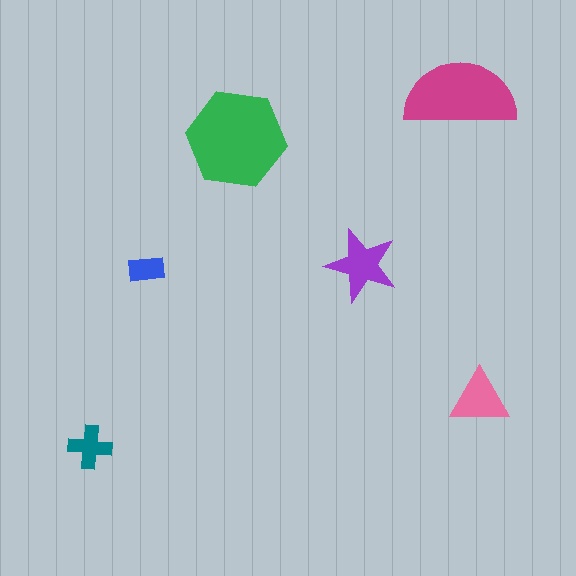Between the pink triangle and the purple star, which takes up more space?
The purple star.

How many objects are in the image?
There are 6 objects in the image.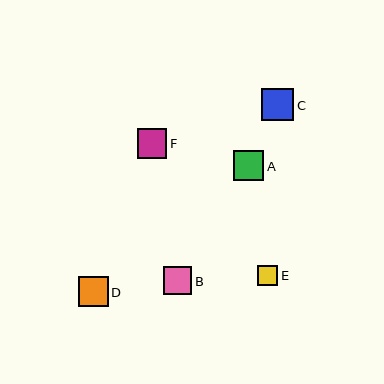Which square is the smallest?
Square E is the smallest with a size of approximately 21 pixels.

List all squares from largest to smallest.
From largest to smallest: C, A, F, D, B, E.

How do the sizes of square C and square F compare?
Square C and square F are approximately the same size.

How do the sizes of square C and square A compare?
Square C and square A are approximately the same size.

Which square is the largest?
Square C is the largest with a size of approximately 32 pixels.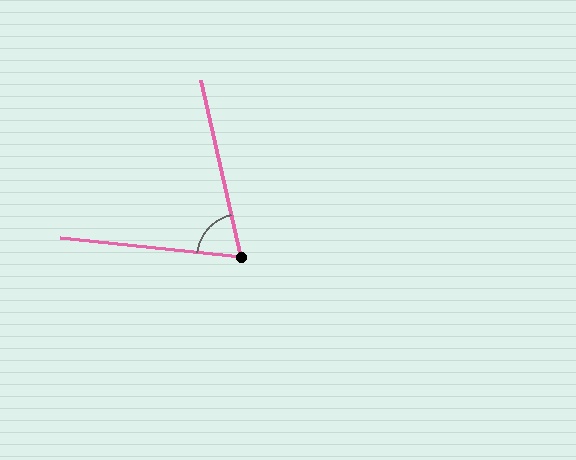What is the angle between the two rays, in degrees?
Approximately 71 degrees.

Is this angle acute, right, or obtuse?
It is acute.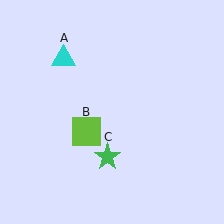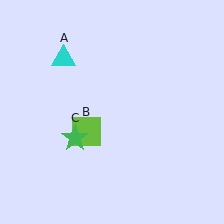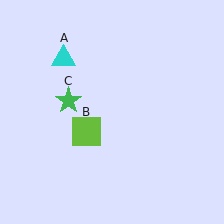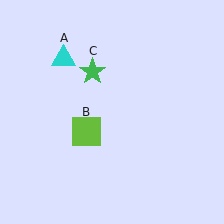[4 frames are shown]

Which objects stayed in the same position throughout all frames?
Cyan triangle (object A) and lime square (object B) remained stationary.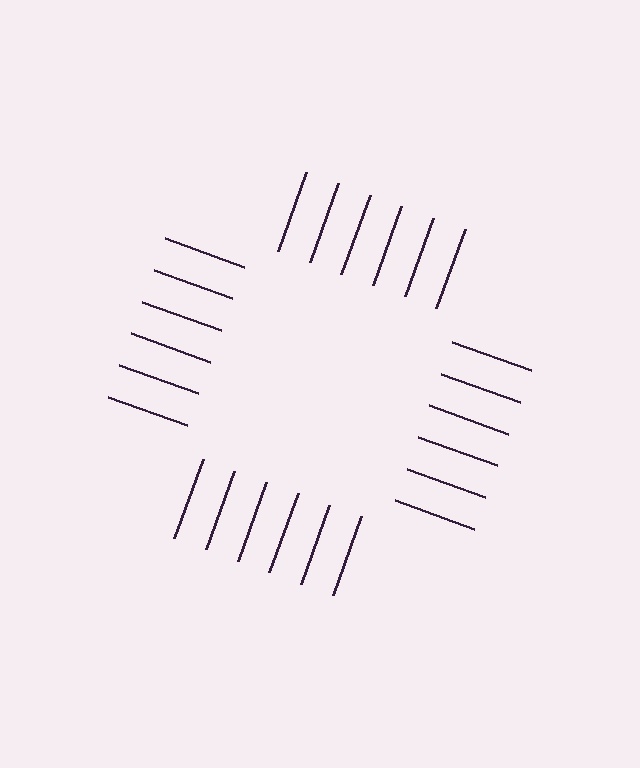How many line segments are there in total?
24 — 6 along each of the 4 edges.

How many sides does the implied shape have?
4 sides — the line-ends trace a square.